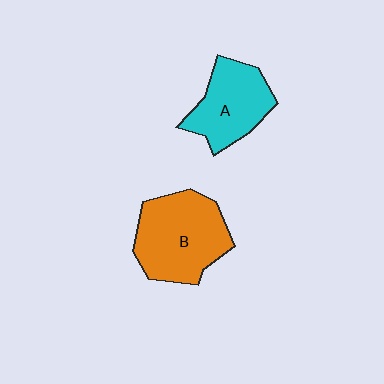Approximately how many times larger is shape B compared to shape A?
Approximately 1.3 times.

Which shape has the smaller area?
Shape A (cyan).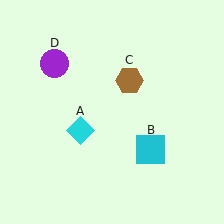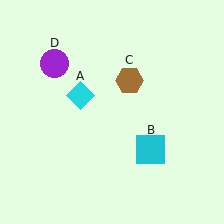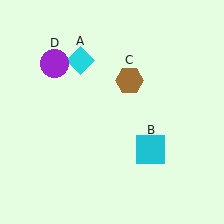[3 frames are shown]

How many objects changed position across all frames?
1 object changed position: cyan diamond (object A).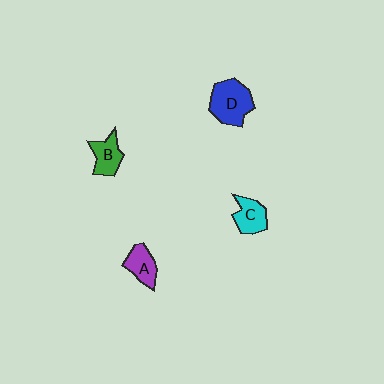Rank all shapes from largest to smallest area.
From largest to smallest: D (blue), C (cyan), B (green), A (purple).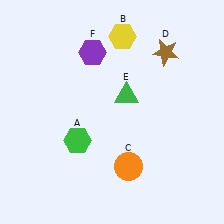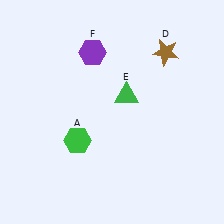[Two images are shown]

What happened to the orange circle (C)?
The orange circle (C) was removed in Image 2. It was in the bottom-right area of Image 1.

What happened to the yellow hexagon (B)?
The yellow hexagon (B) was removed in Image 2. It was in the top-right area of Image 1.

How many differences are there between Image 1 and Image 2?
There are 2 differences between the two images.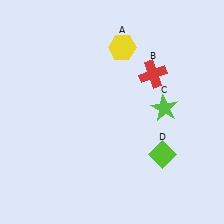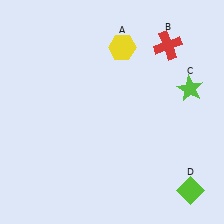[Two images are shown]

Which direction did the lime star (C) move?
The lime star (C) moved right.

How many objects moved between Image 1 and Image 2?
3 objects moved between the two images.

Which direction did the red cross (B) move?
The red cross (B) moved up.